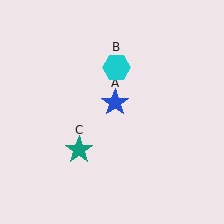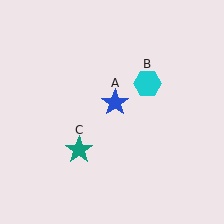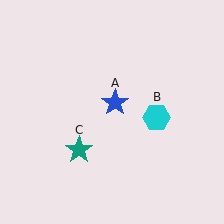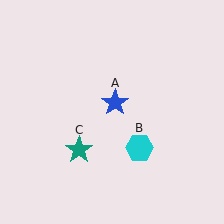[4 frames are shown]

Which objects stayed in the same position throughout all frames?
Blue star (object A) and teal star (object C) remained stationary.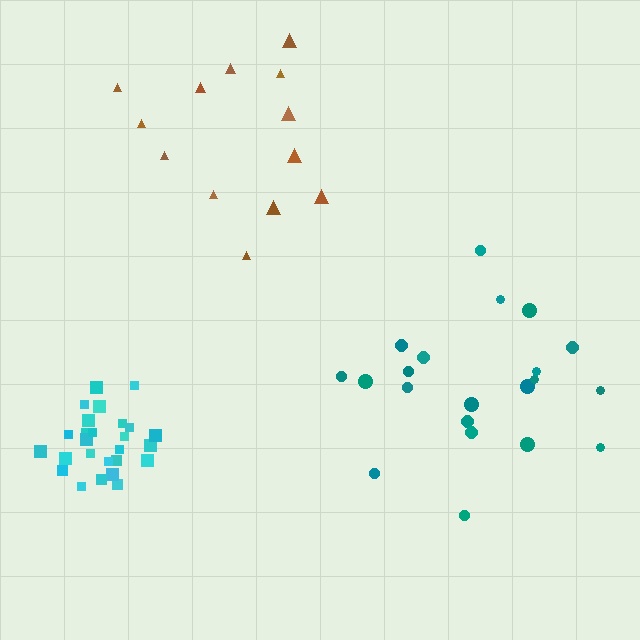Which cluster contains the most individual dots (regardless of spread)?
Cyan (26).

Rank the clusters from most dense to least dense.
cyan, teal, brown.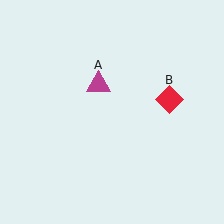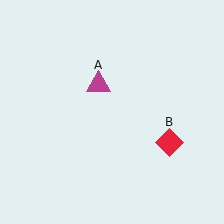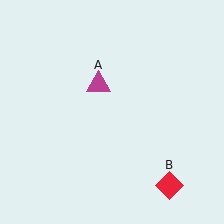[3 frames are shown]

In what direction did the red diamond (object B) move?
The red diamond (object B) moved down.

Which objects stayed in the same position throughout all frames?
Magenta triangle (object A) remained stationary.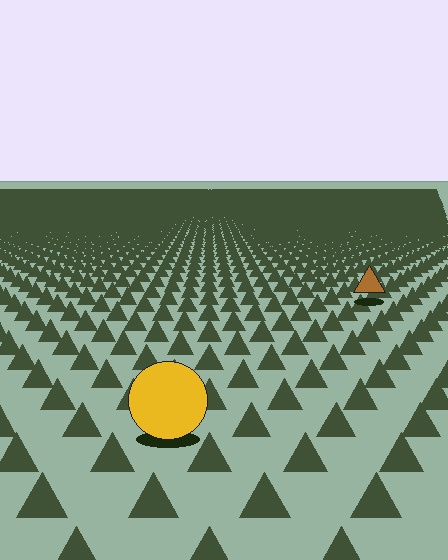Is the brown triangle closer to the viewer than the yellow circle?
No. The yellow circle is closer — you can tell from the texture gradient: the ground texture is coarser near it.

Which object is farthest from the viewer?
The brown triangle is farthest from the viewer. It appears smaller and the ground texture around it is denser.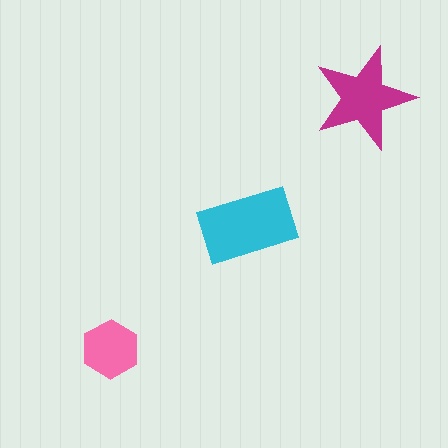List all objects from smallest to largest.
The pink hexagon, the magenta star, the cyan rectangle.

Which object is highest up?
The magenta star is topmost.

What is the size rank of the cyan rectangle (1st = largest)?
1st.